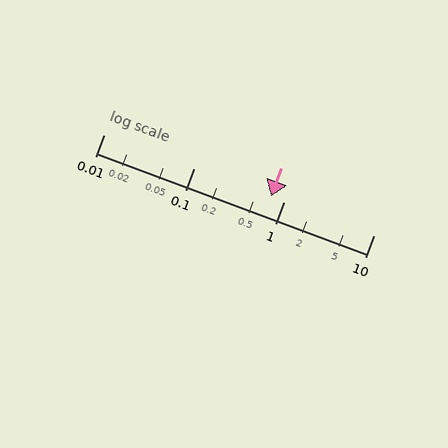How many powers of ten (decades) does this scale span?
The scale spans 3 decades, from 0.01 to 10.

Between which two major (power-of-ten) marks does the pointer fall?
The pointer is between 0.1 and 1.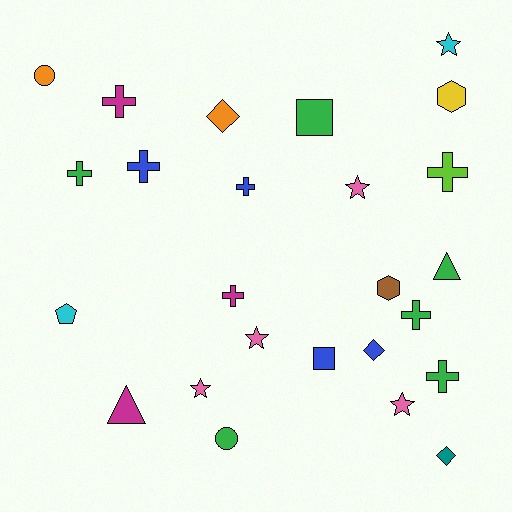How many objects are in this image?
There are 25 objects.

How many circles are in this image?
There are 2 circles.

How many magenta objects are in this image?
There are 3 magenta objects.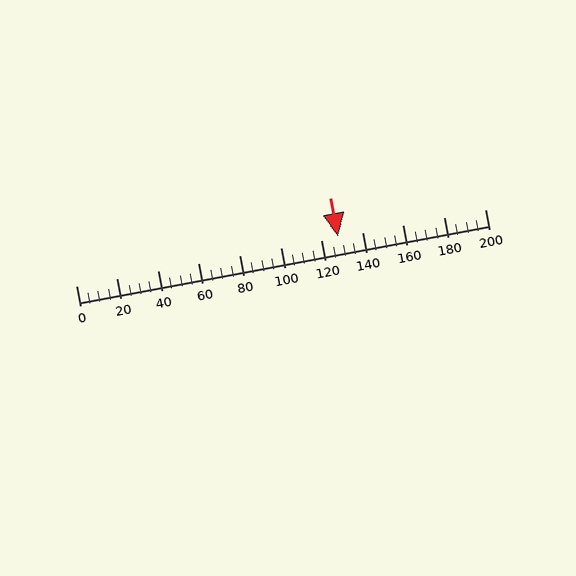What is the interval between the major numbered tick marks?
The major tick marks are spaced 20 units apart.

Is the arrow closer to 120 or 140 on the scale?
The arrow is closer to 120.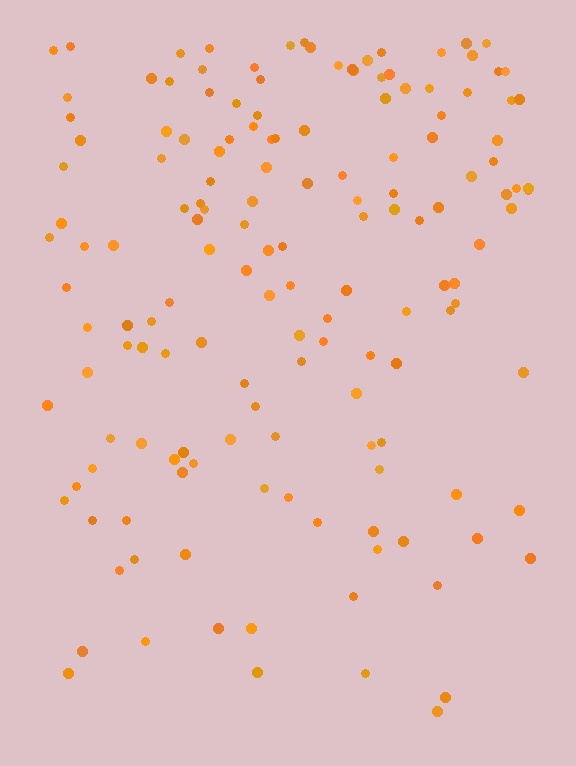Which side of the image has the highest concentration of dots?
The top.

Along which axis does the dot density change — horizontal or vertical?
Vertical.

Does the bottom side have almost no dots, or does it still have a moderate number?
Still a moderate number, just noticeably fewer than the top.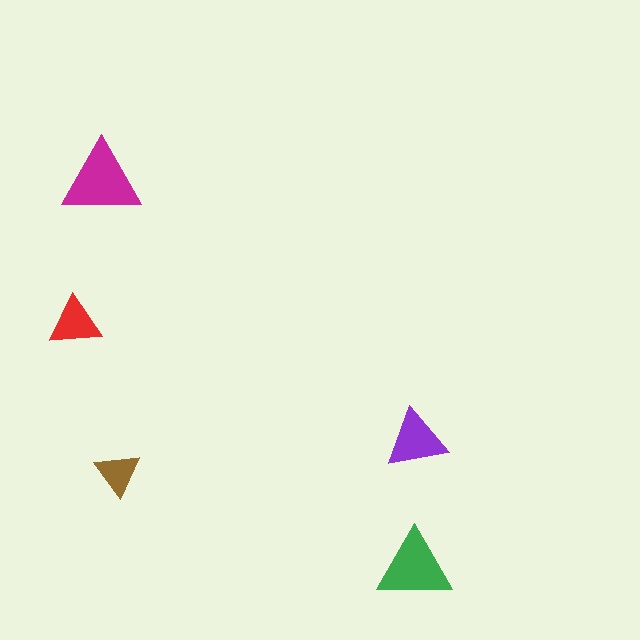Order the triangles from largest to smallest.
the magenta one, the green one, the purple one, the red one, the brown one.